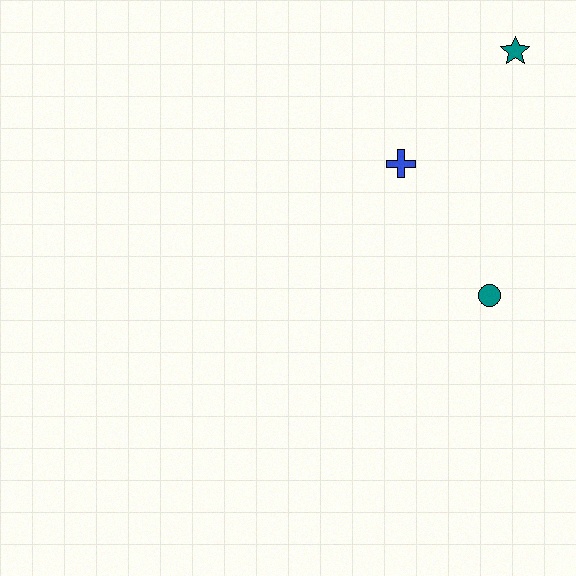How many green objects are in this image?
There are no green objects.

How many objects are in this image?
There are 3 objects.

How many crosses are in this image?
There is 1 cross.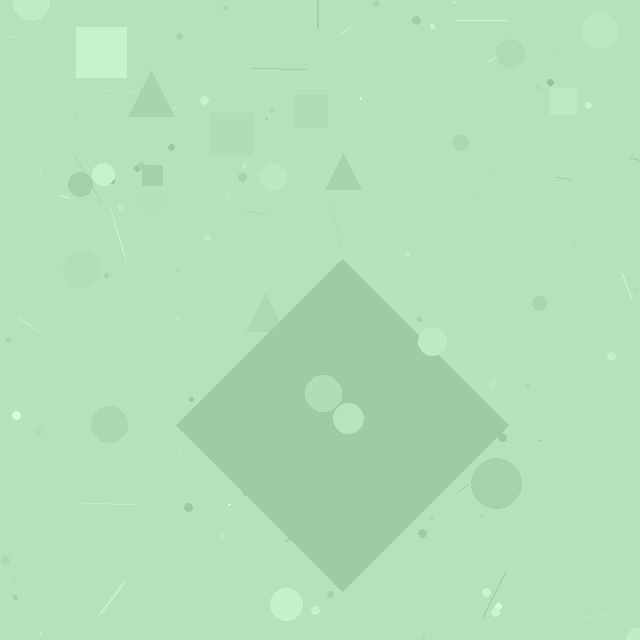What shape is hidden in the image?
A diamond is hidden in the image.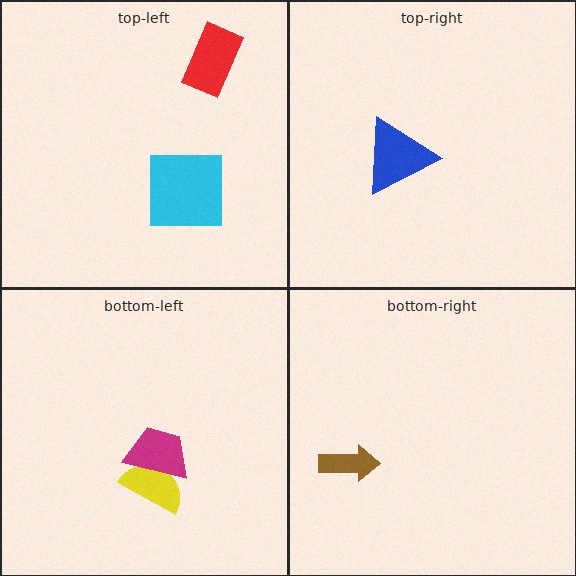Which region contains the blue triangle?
The top-right region.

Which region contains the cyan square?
The top-left region.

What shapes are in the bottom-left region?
The yellow semicircle, the magenta trapezoid.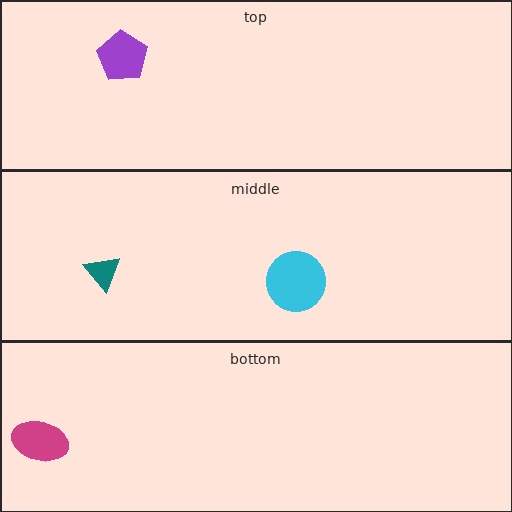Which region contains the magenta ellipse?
The bottom region.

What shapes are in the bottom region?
The magenta ellipse.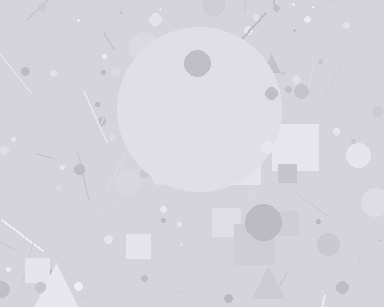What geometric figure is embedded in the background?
A circle is embedded in the background.